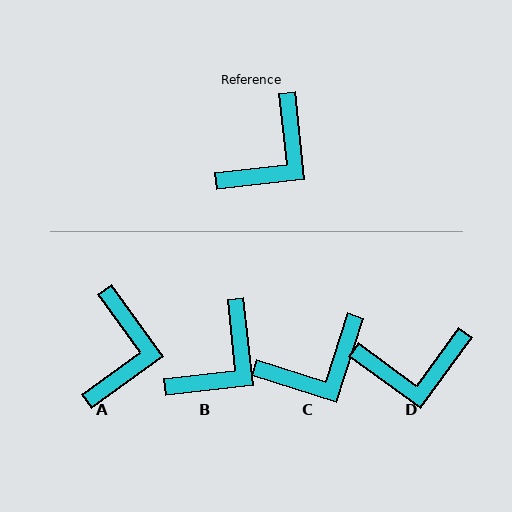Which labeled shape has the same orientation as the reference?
B.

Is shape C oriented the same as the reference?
No, it is off by about 24 degrees.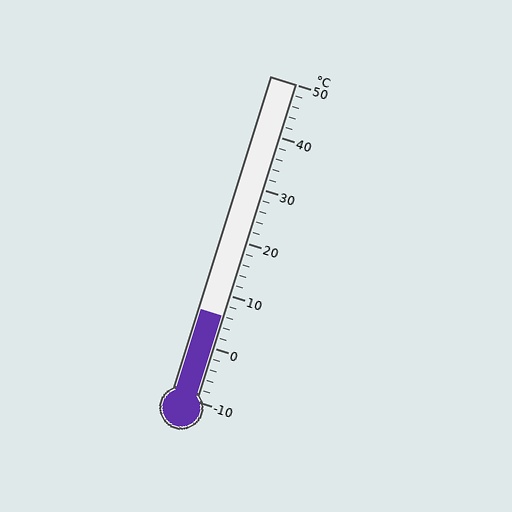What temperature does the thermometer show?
The thermometer shows approximately 6°C.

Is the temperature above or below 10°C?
The temperature is below 10°C.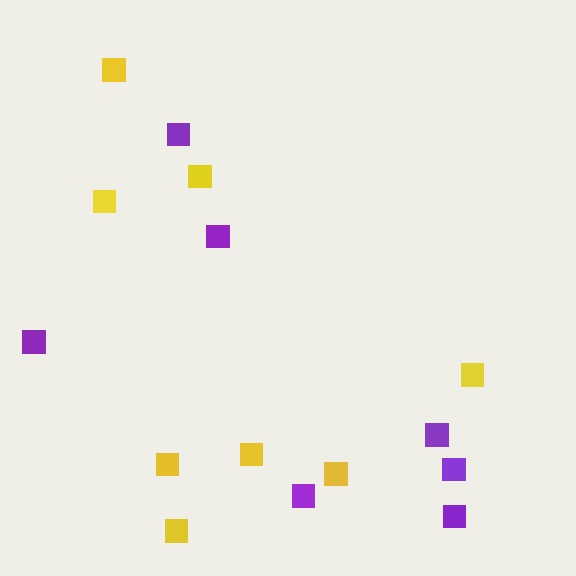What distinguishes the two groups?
There are 2 groups: one group of yellow squares (8) and one group of purple squares (7).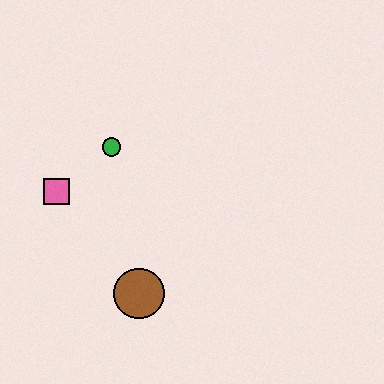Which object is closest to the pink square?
The green circle is closest to the pink square.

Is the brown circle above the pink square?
No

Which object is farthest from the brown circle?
The green circle is farthest from the brown circle.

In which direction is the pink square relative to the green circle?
The pink square is to the left of the green circle.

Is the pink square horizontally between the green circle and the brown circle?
No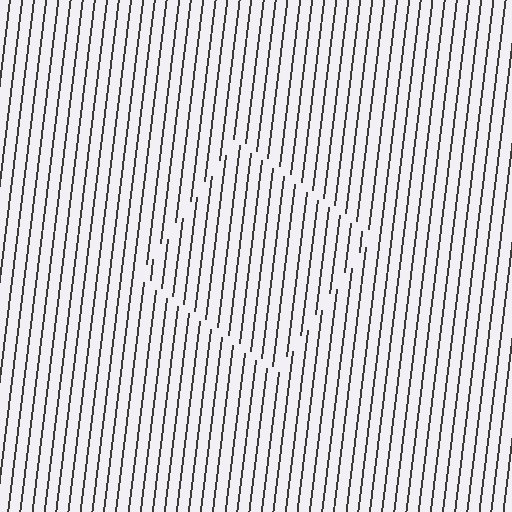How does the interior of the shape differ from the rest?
The interior of the shape contains the same grating, shifted by half a period — the contour is defined by the phase discontinuity where line-ends from the inner and outer gratings abut.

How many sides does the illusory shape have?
4 sides — the line-ends trace a square.